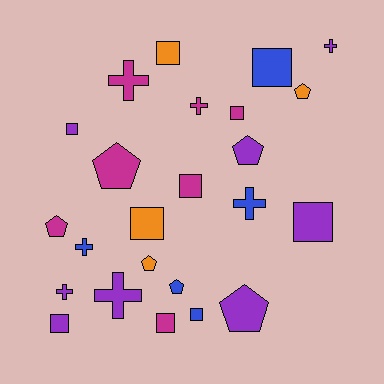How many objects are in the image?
There are 24 objects.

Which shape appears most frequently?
Square, with 10 objects.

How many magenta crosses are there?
There are 2 magenta crosses.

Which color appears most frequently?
Purple, with 8 objects.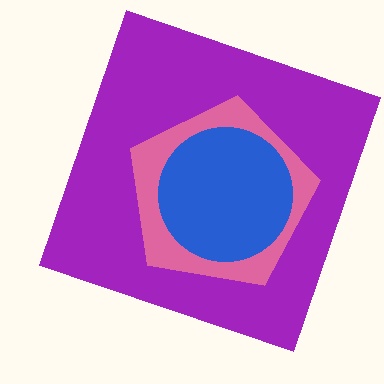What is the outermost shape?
The purple square.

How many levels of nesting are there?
3.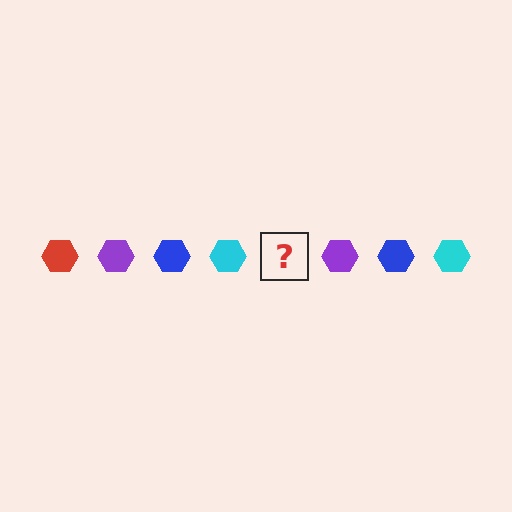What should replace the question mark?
The question mark should be replaced with a red hexagon.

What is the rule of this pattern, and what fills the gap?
The rule is that the pattern cycles through red, purple, blue, cyan hexagons. The gap should be filled with a red hexagon.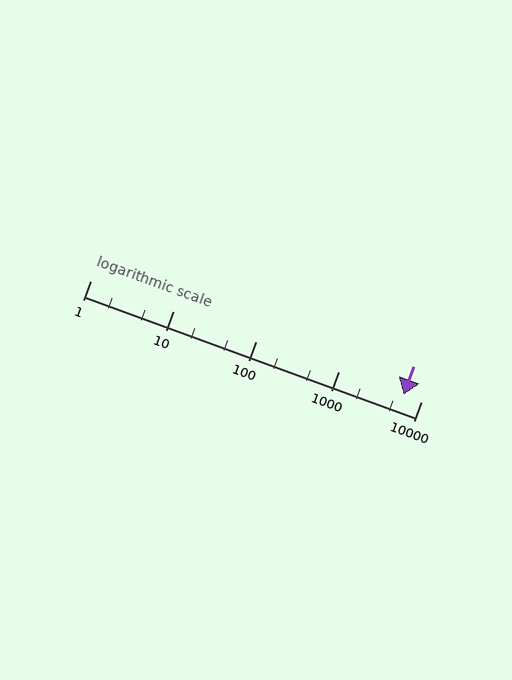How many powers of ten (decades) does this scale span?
The scale spans 4 decades, from 1 to 10000.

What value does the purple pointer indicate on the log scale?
The pointer indicates approximately 6100.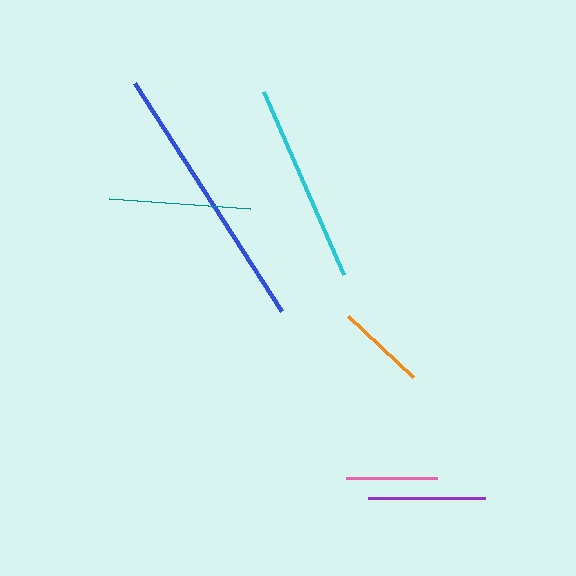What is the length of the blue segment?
The blue segment is approximately 271 pixels long.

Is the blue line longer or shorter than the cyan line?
The blue line is longer than the cyan line.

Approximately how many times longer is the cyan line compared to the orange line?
The cyan line is approximately 2.3 times the length of the orange line.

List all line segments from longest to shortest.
From longest to shortest: blue, cyan, teal, purple, pink, orange.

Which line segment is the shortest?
The orange line is the shortest at approximately 88 pixels.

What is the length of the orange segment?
The orange segment is approximately 88 pixels long.